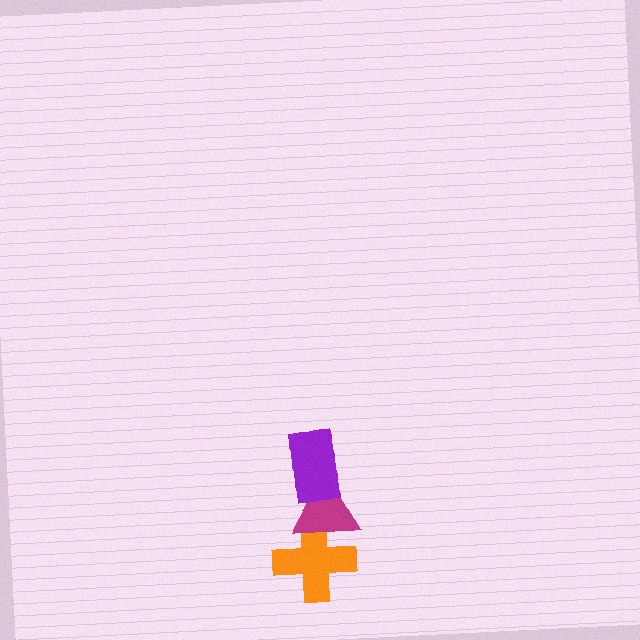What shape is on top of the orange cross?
The magenta triangle is on top of the orange cross.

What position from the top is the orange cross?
The orange cross is 3rd from the top.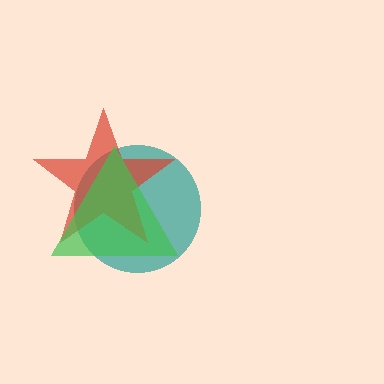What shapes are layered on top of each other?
The layered shapes are: a teal circle, a red star, a green triangle.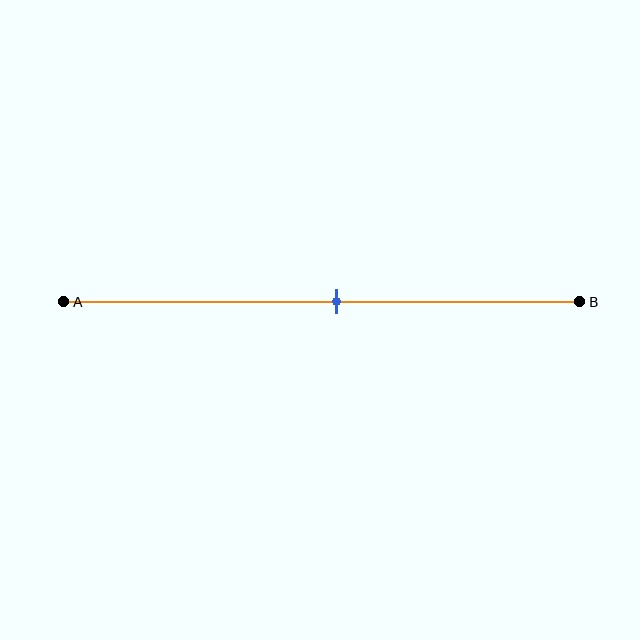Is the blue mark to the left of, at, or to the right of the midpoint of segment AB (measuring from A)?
The blue mark is approximately at the midpoint of segment AB.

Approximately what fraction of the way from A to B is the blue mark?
The blue mark is approximately 55% of the way from A to B.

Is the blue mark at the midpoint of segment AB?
Yes, the mark is approximately at the midpoint.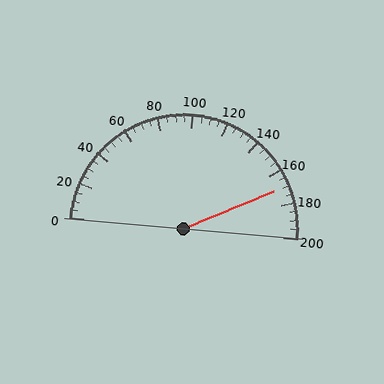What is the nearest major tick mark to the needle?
The nearest major tick mark is 160.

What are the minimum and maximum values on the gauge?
The gauge ranges from 0 to 200.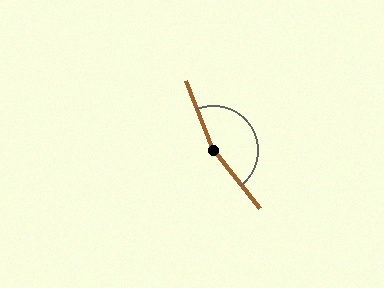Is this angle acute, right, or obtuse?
It is obtuse.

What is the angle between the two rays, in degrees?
Approximately 163 degrees.